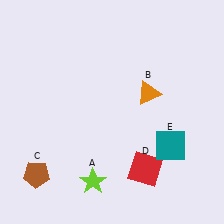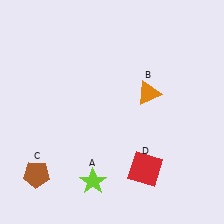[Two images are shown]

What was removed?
The teal square (E) was removed in Image 2.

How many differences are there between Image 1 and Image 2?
There is 1 difference between the two images.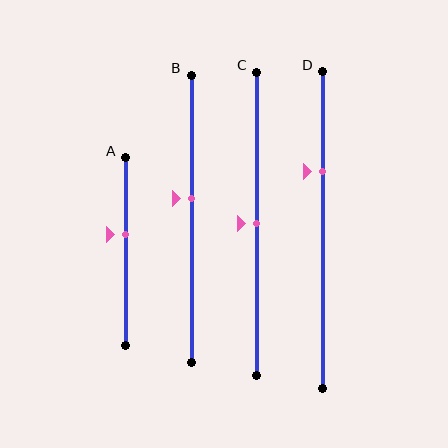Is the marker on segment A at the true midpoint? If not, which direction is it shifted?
No, the marker on segment A is shifted upward by about 9% of the segment length.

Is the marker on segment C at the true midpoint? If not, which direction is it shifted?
Yes, the marker on segment C is at the true midpoint.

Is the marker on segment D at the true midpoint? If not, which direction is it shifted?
No, the marker on segment D is shifted upward by about 19% of the segment length.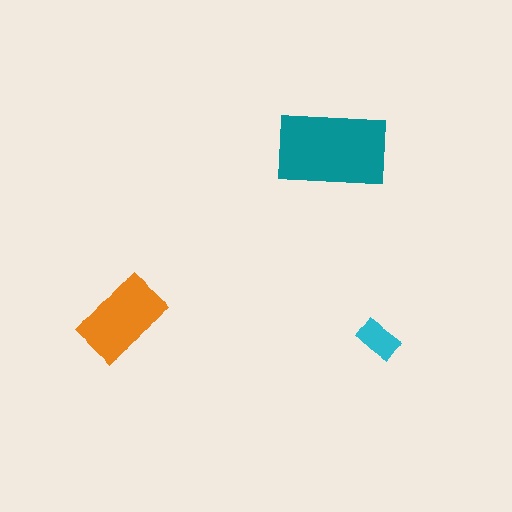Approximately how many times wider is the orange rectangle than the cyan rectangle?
About 2 times wider.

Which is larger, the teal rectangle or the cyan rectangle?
The teal one.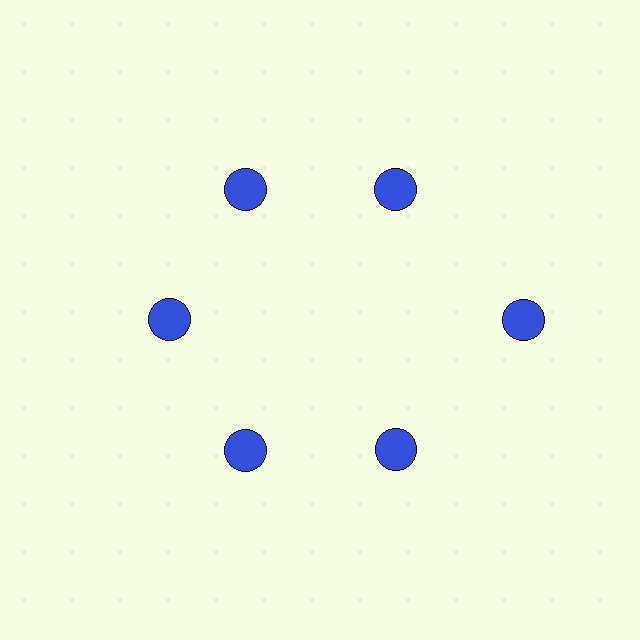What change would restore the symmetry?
The symmetry would be restored by moving it inward, back onto the ring so that all 6 circles sit at equal angles and equal distance from the center.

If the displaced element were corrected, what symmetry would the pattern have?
It would have 6-fold rotational symmetry — the pattern would map onto itself every 60 degrees.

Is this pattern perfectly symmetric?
No. The 6 blue circles are arranged in a ring, but one element near the 3 o'clock position is pushed outward from the center, breaking the 6-fold rotational symmetry.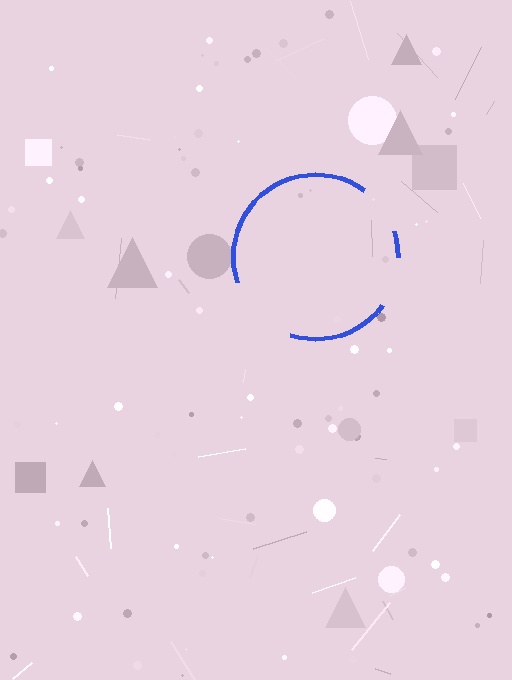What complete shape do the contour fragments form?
The contour fragments form a circle.